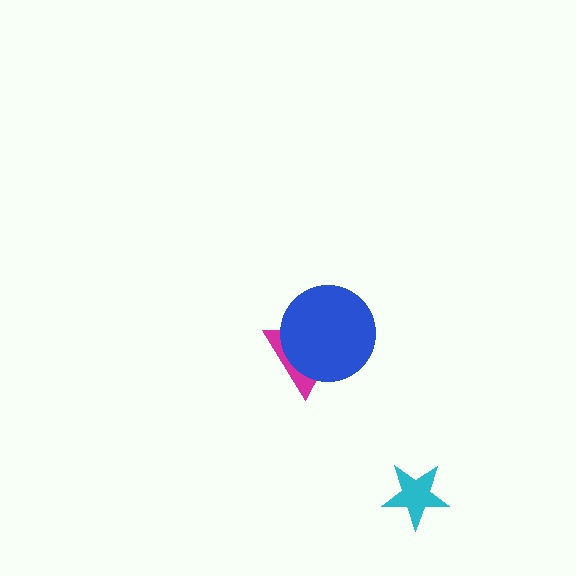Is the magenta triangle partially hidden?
Yes, it is partially covered by another shape.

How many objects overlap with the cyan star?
0 objects overlap with the cyan star.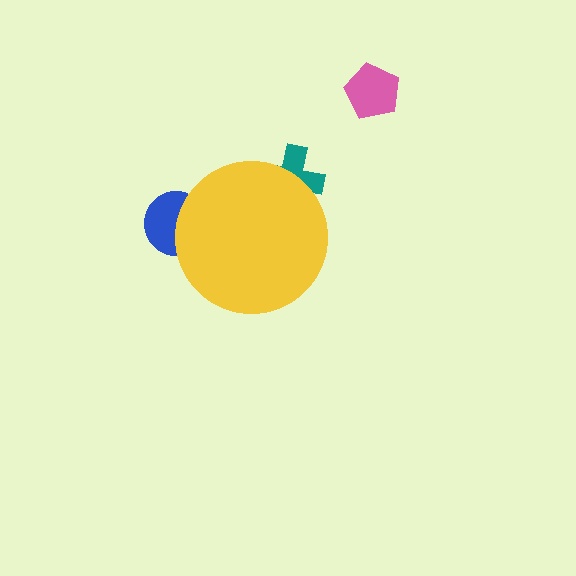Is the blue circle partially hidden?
Yes, the blue circle is partially hidden behind the yellow circle.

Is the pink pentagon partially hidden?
No, the pink pentagon is fully visible.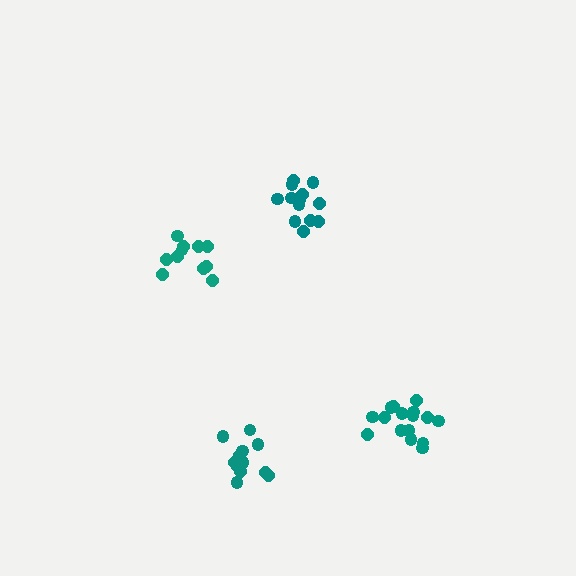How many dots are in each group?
Group 1: 16 dots, Group 2: 13 dots, Group 3: 12 dots, Group 4: 11 dots (52 total).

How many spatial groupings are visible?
There are 4 spatial groupings.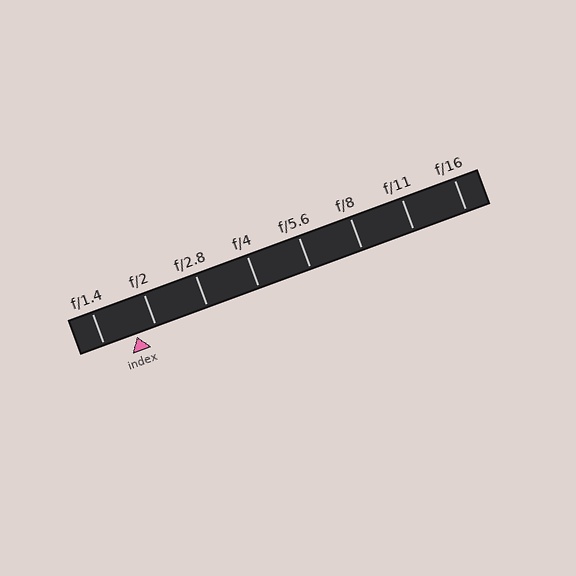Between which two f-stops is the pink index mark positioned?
The index mark is between f/1.4 and f/2.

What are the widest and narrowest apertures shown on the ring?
The widest aperture shown is f/1.4 and the narrowest is f/16.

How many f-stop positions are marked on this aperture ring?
There are 8 f-stop positions marked.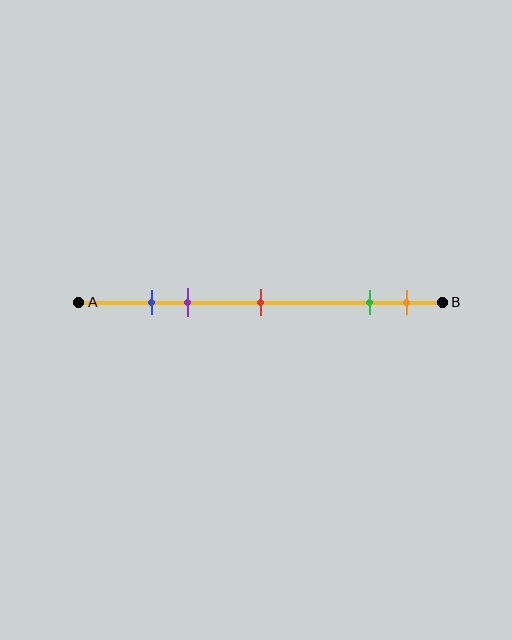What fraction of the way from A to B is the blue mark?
The blue mark is approximately 20% (0.2) of the way from A to B.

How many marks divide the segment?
There are 5 marks dividing the segment.